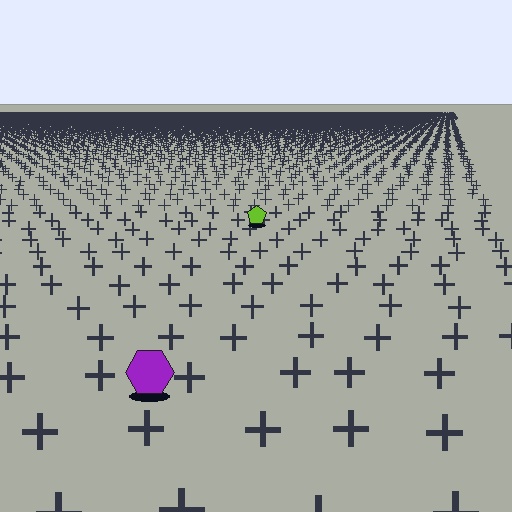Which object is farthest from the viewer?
The lime pentagon is farthest from the viewer. It appears smaller and the ground texture around it is denser.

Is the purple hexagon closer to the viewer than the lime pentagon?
Yes. The purple hexagon is closer — you can tell from the texture gradient: the ground texture is coarser near it.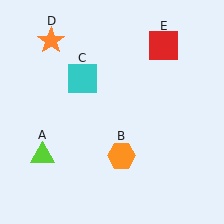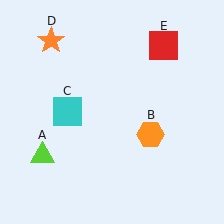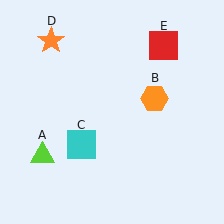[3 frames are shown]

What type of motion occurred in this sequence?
The orange hexagon (object B), cyan square (object C) rotated counterclockwise around the center of the scene.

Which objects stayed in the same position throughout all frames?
Lime triangle (object A) and orange star (object D) and red square (object E) remained stationary.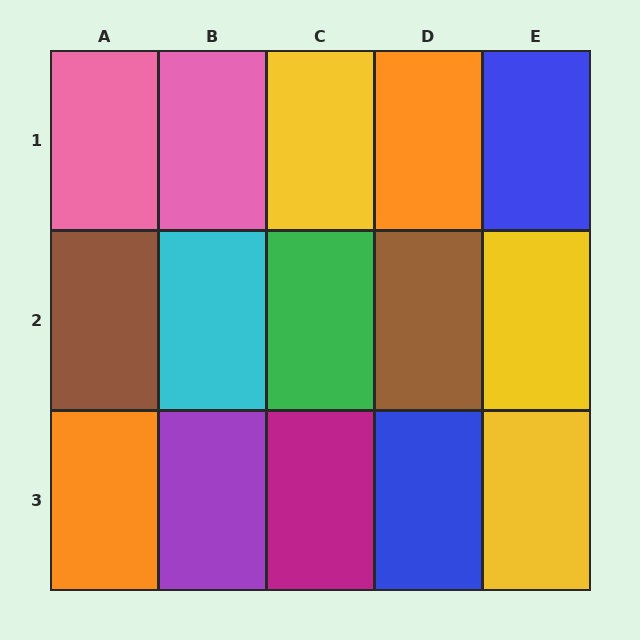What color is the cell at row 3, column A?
Orange.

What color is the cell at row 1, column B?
Pink.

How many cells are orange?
2 cells are orange.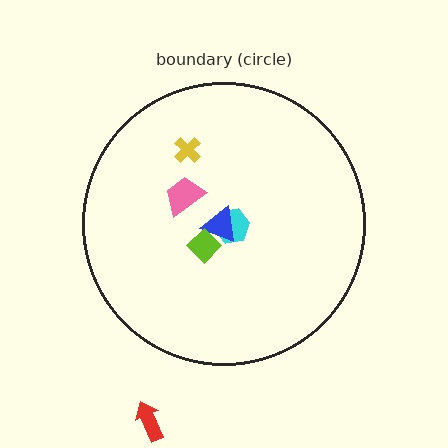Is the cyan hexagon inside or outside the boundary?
Inside.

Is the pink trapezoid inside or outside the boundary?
Inside.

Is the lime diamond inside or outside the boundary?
Inside.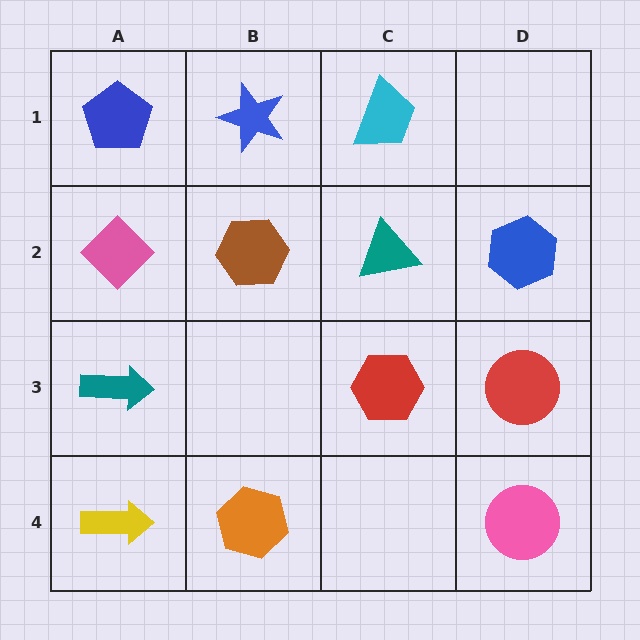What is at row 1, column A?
A blue pentagon.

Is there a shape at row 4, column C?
No, that cell is empty.